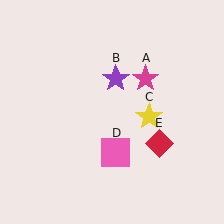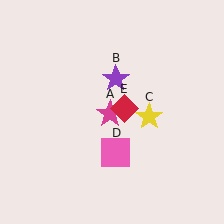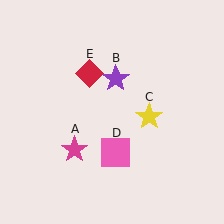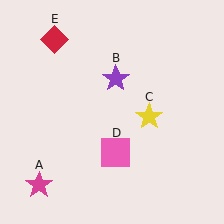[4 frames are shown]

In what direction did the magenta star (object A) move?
The magenta star (object A) moved down and to the left.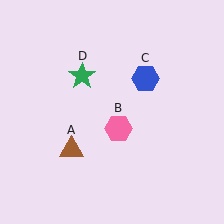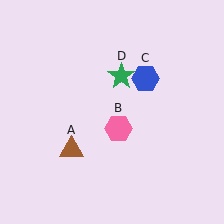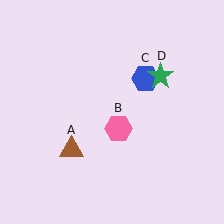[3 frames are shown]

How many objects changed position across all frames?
1 object changed position: green star (object D).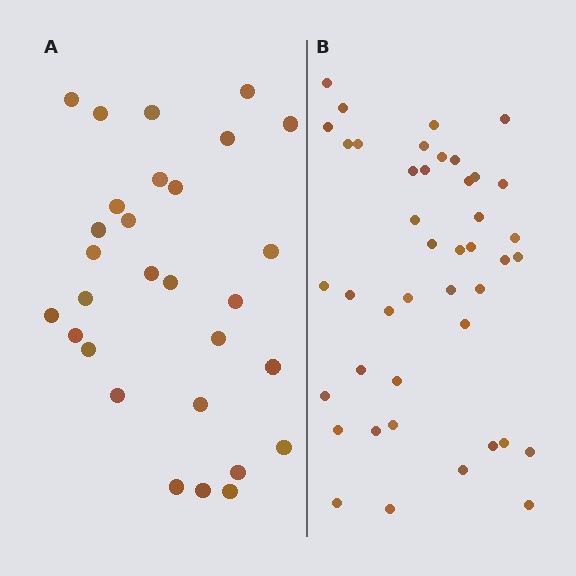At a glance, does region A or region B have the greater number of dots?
Region B (the right region) has more dots.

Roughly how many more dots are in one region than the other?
Region B has approximately 15 more dots than region A.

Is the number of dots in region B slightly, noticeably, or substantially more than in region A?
Region B has substantially more. The ratio is roughly 1.5 to 1.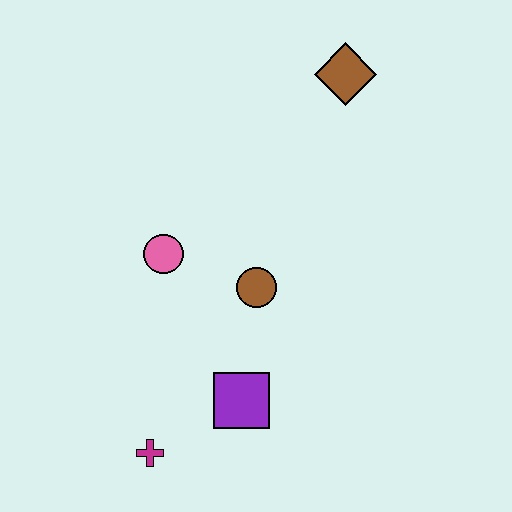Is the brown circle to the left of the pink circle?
No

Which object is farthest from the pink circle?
The brown diamond is farthest from the pink circle.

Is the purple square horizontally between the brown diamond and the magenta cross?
Yes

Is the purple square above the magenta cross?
Yes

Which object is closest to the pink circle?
The brown circle is closest to the pink circle.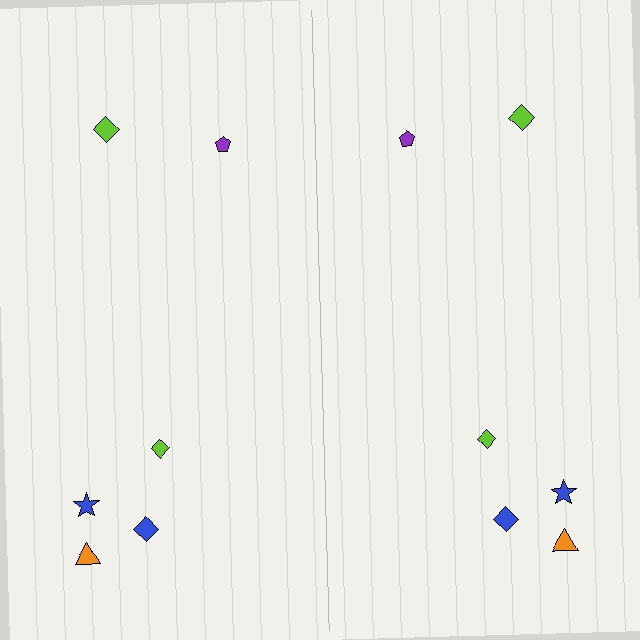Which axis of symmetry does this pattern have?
The pattern has a vertical axis of symmetry running through the center of the image.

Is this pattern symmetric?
Yes, this pattern has bilateral (reflection) symmetry.